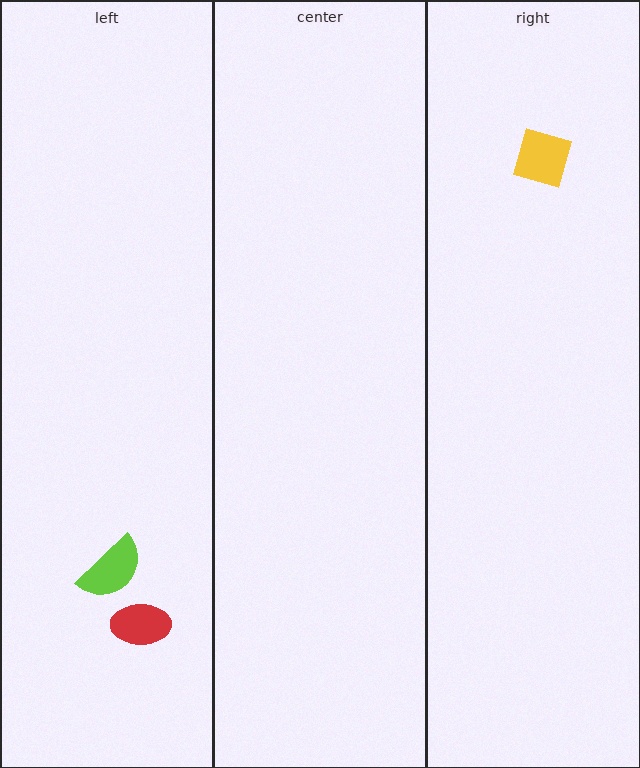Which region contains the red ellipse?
The left region.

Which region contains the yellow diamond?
The right region.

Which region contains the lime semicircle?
The left region.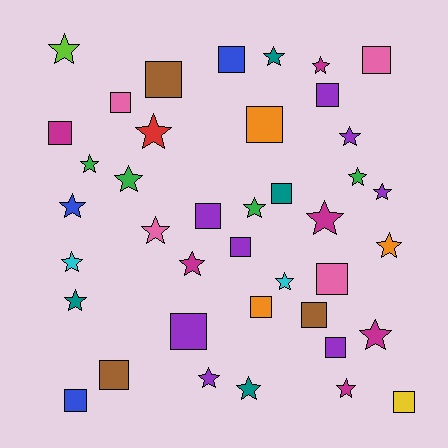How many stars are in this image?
There are 22 stars.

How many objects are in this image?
There are 40 objects.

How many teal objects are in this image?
There are 4 teal objects.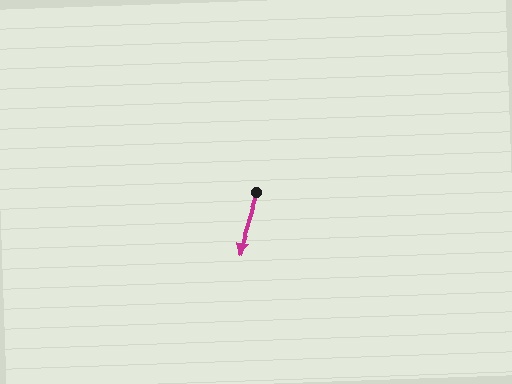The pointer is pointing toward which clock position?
Roughly 7 o'clock.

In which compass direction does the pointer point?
South.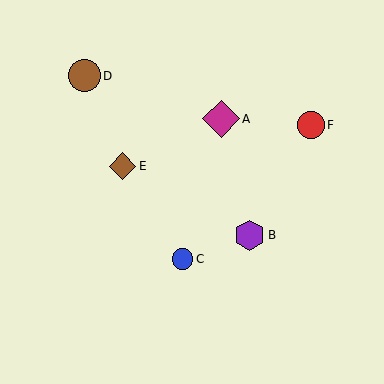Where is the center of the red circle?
The center of the red circle is at (311, 125).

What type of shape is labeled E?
Shape E is a brown diamond.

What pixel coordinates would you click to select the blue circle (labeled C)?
Click at (182, 259) to select the blue circle C.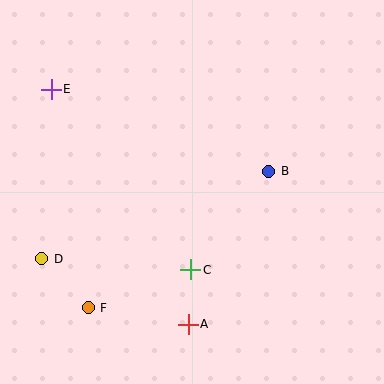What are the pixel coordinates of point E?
Point E is at (51, 89).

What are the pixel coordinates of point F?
Point F is at (88, 308).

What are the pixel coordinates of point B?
Point B is at (269, 171).